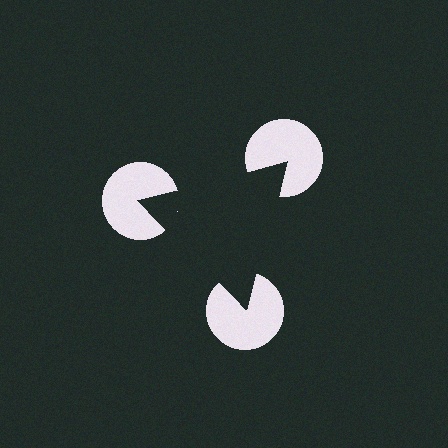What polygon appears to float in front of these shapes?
An illusory triangle — its edges are inferred from the aligned wedge cuts in the pac-man discs, not physically drawn.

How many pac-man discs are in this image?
There are 3 — one at each vertex of the illusory triangle.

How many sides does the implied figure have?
3 sides.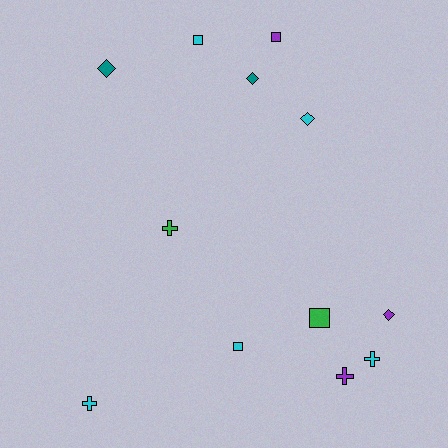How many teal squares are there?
There are no teal squares.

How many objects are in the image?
There are 12 objects.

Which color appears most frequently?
Cyan, with 5 objects.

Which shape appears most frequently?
Cross, with 4 objects.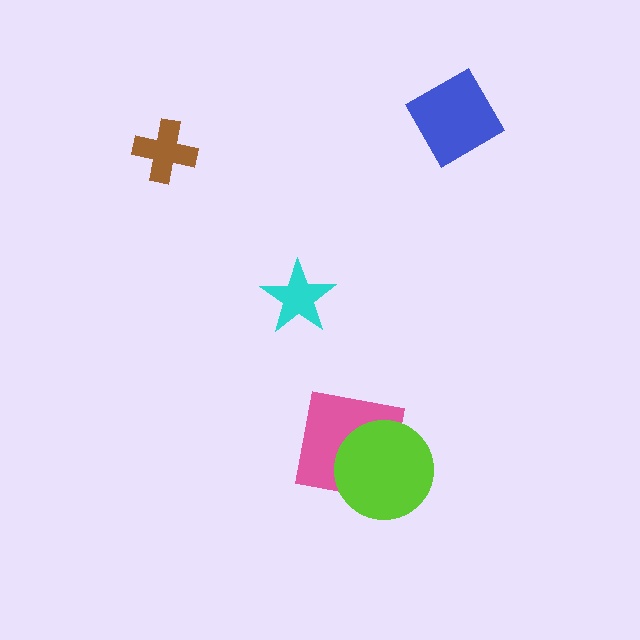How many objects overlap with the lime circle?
1 object overlaps with the lime circle.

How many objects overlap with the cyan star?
0 objects overlap with the cyan star.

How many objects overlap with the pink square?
1 object overlaps with the pink square.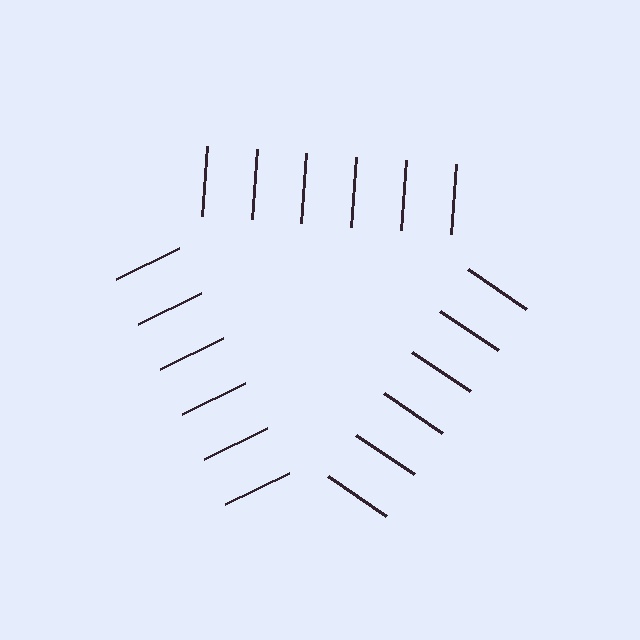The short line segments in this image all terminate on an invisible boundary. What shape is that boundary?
An illusory triangle — the line segments terminate on its edges but no continuous stroke is drawn.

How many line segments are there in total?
18 — 6 along each of the 3 edges.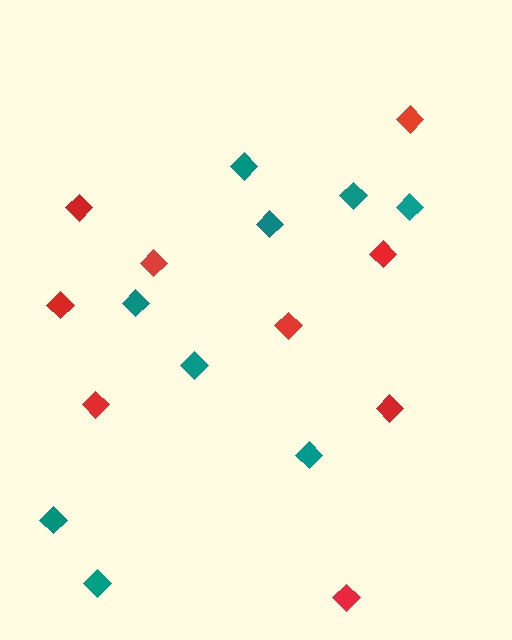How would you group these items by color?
There are 2 groups: one group of teal diamonds (9) and one group of red diamonds (9).